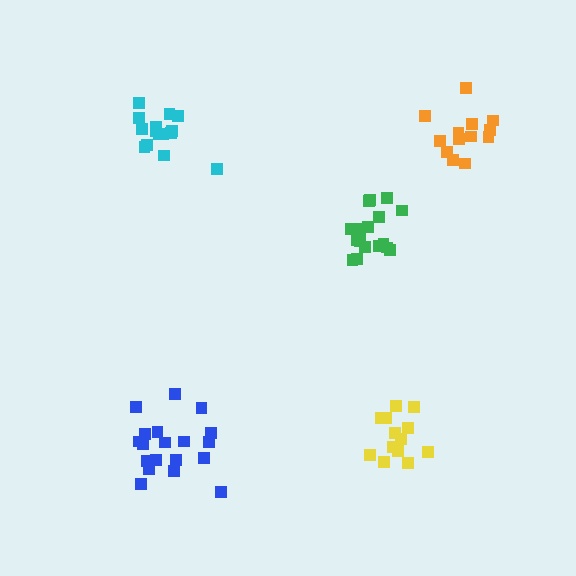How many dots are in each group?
Group 1: 13 dots, Group 2: 17 dots, Group 3: 15 dots, Group 4: 19 dots, Group 5: 13 dots (77 total).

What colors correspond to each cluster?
The clusters are colored: orange, green, cyan, blue, yellow.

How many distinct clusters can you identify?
There are 5 distinct clusters.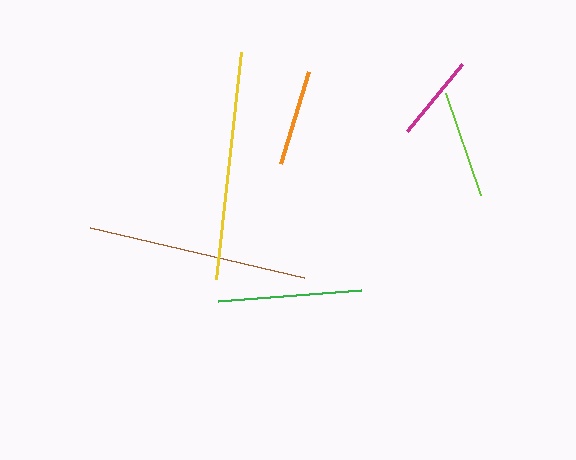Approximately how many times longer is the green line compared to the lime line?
The green line is approximately 1.3 times the length of the lime line.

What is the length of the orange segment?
The orange segment is approximately 96 pixels long.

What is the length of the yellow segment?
The yellow segment is approximately 228 pixels long.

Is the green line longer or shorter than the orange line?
The green line is longer than the orange line.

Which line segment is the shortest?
The magenta line is the shortest at approximately 86 pixels.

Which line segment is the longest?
The yellow line is the longest at approximately 228 pixels.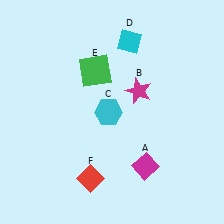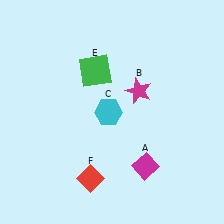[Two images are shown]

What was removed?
The cyan diamond (D) was removed in Image 2.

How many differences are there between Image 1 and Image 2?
There is 1 difference between the two images.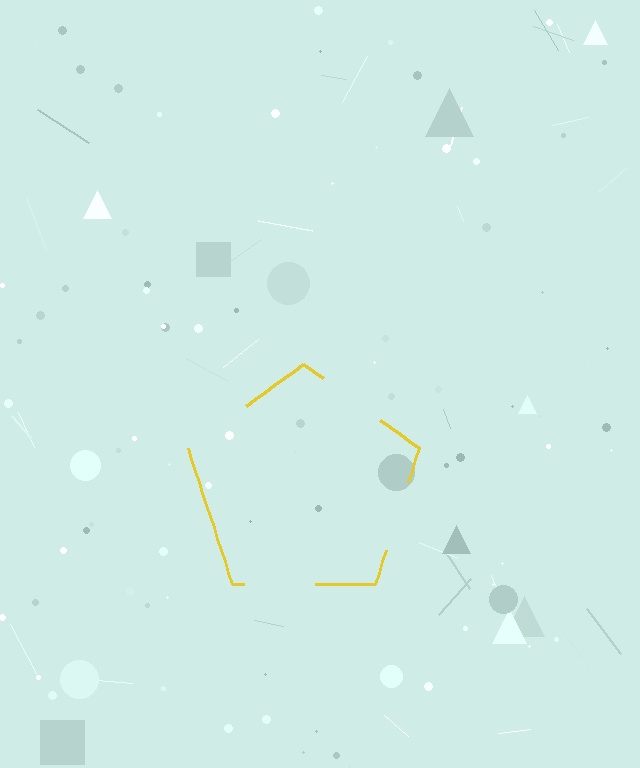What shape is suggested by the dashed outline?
The dashed outline suggests a pentagon.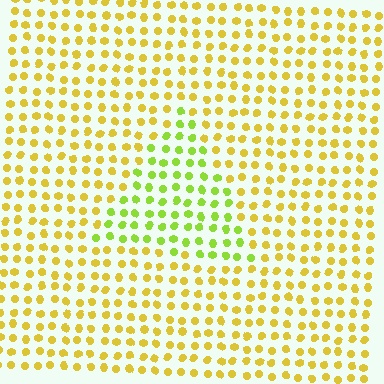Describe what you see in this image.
The image is filled with small yellow elements in a uniform arrangement. A triangle-shaped region is visible where the elements are tinted to a slightly different hue, forming a subtle color boundary.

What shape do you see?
I see a triangle.